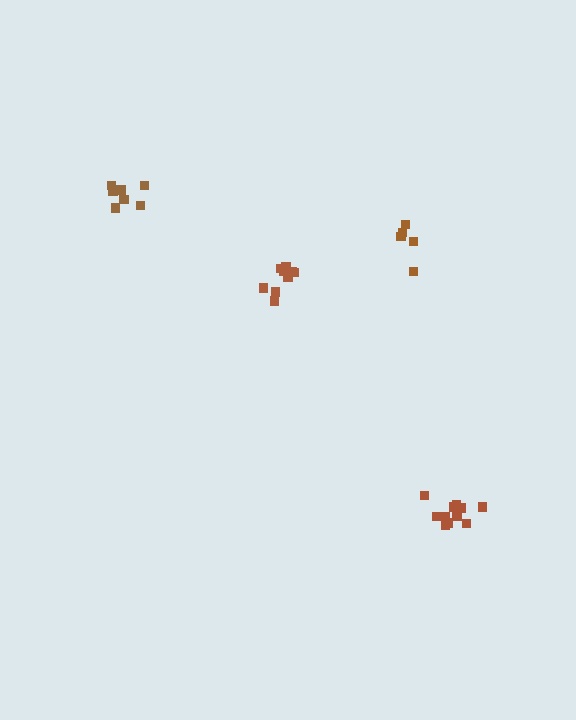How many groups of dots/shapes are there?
There are 4 groups.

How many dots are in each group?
Group 1: 7 dots, Group 2: 9 dots, Group 3: 5 dots, Group 4: 11 dots (32 total).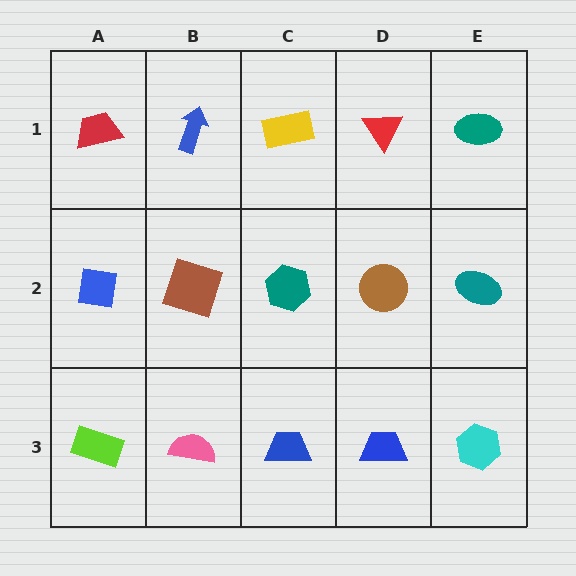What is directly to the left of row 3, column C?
A pink semicircle.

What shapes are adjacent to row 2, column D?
A red triangle (row 1, column D), a blue trapezoid (row 3, column D), a teal hexagon (row 2, column C), a teal ellipse (row 2, column E).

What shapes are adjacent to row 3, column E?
A teal ellipse (row 2, column E), a blue trapezoid (row 3, column D).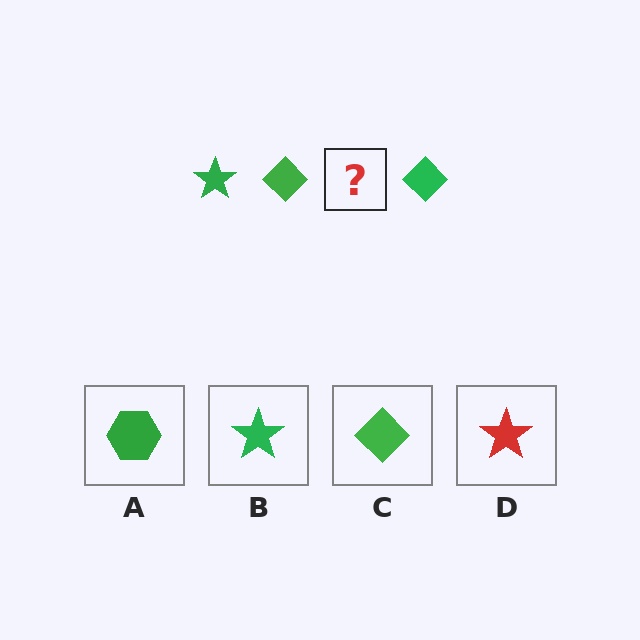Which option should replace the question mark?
Option B.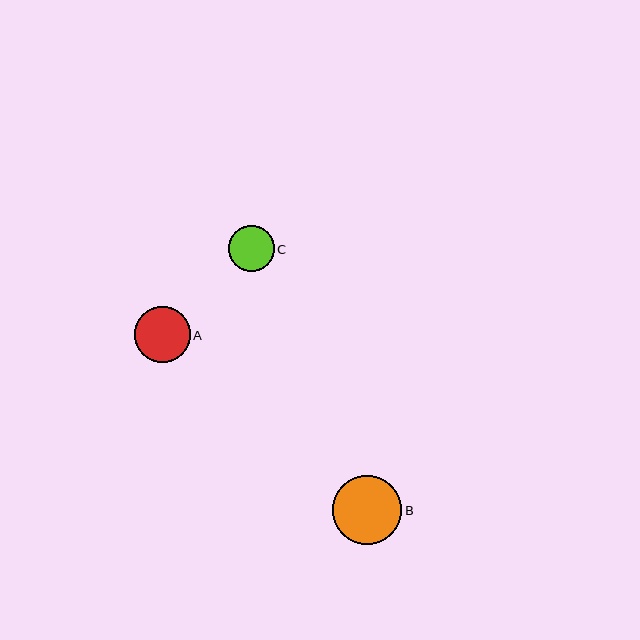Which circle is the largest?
Circle B is the largest with a size of approximately 69 pixels.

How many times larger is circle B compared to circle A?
Circle B is approximately 1.2 times the size of circle A.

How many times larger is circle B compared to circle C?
Circle B is approximately 1.5 times the size of circle C.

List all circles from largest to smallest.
From largest to smallest: B, A, C.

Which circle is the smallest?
Circle C is the smallest with a size of approximately 45 pixels.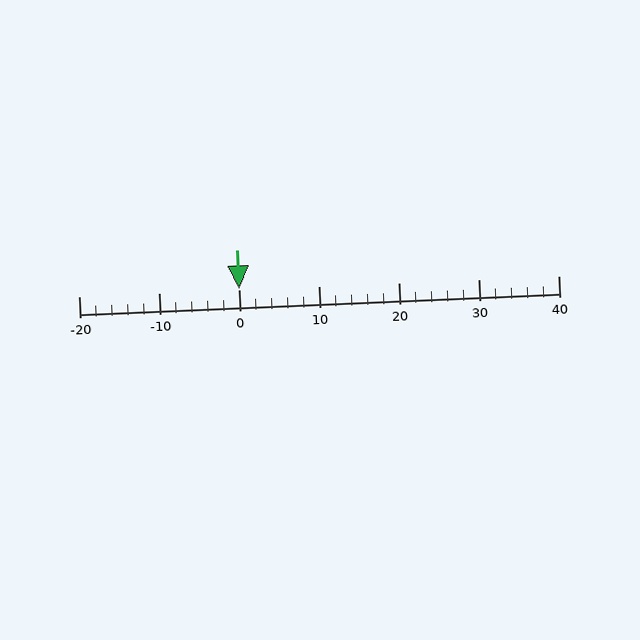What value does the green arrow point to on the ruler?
The green arrow points to approximately 0.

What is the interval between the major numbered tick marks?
The major tick marks are spaced 10 units apart.